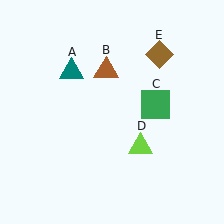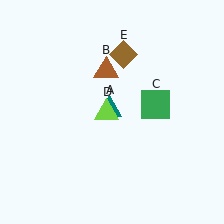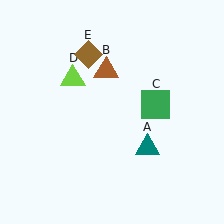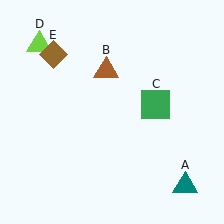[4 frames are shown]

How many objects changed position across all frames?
3 objects changed position: teal triangle (object A), lime triangle (object D), brown diamond (object E).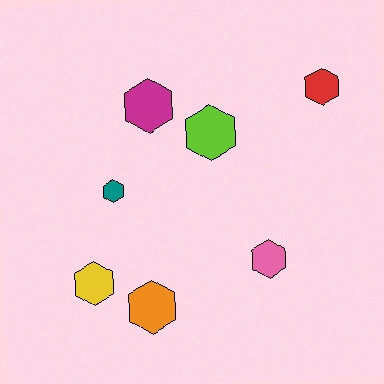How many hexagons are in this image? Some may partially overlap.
There are 7 hexagons.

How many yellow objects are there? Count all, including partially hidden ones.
There is 1 yellow object.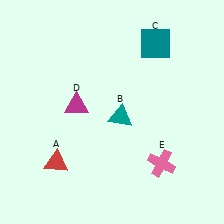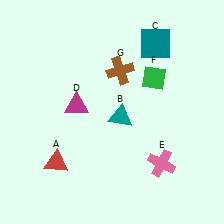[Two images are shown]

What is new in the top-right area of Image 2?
A brown cross (G) was added in the top-right area of Image 2.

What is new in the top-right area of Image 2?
A green diamond (F) was added in the top-right area of Image 2.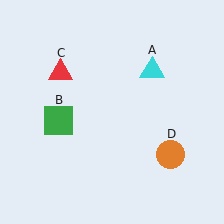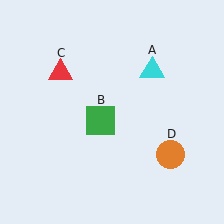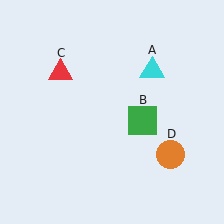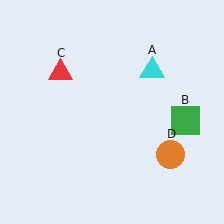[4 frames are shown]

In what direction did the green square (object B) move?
The green square (object B) moved right.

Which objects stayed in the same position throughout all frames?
Cyan triangle (object A) and red triangle (object C) and orange circle (object D) remained stationary.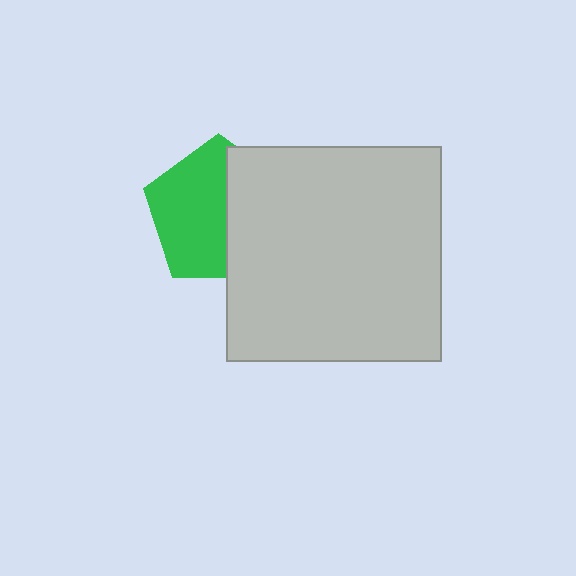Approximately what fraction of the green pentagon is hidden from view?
Roughly 44% of the green pentagon is hidden behind the light gray square.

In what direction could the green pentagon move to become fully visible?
The green pentagon could move left. That would shift it out from behind the light gray square entirely.